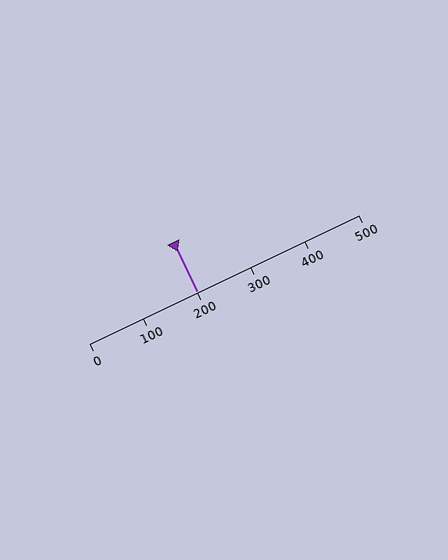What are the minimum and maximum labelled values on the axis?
The axis runs from 0 to 500.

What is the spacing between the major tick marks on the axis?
The major ticks are spaced 100 apart.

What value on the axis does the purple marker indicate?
The marker indicates approximately 200.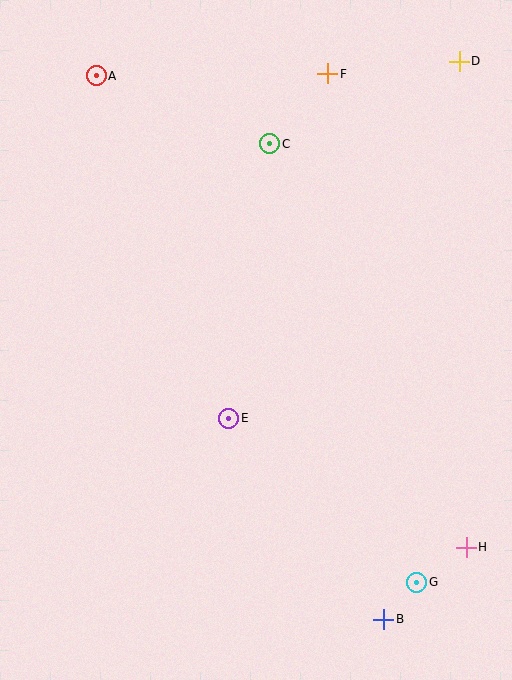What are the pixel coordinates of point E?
Point E is at (228, 418).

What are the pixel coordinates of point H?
Point H is at (466, 547).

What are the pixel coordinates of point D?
Point D is at (459, 61).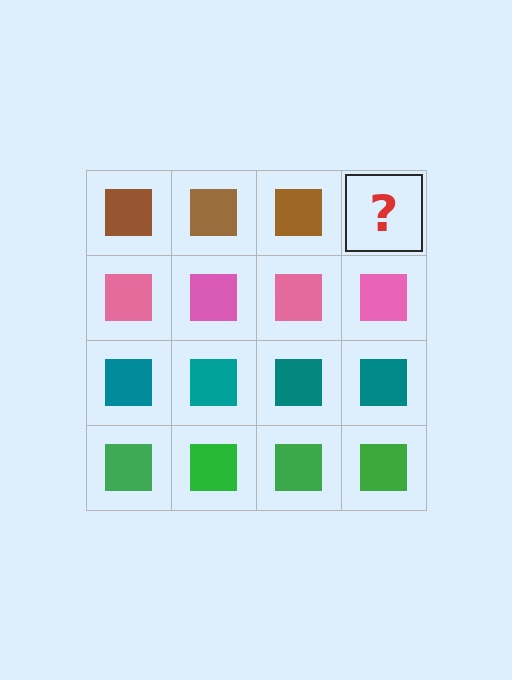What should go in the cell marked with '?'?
The missing cell should contain a brown square.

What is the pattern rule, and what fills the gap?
The rule is that each row has a consistent color. The gap should be filled with a brown square.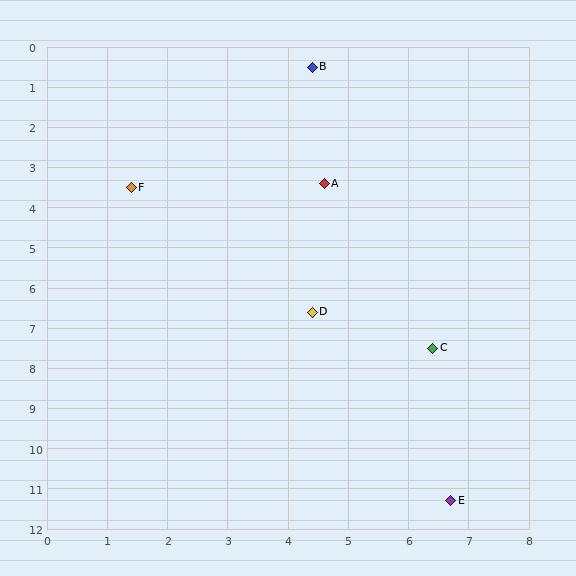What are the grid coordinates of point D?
Point D is at approximately (4.4, 6.6).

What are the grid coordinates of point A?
Point A is at approximately (4.6, 3.4).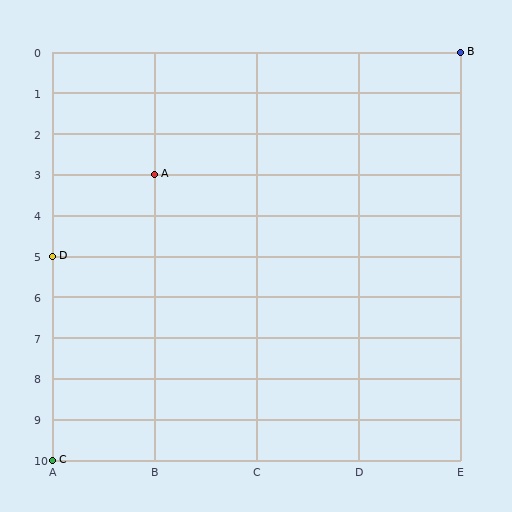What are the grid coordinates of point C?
Point C is at grid coordinates (A, 10).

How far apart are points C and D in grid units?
Points C and D are 5 rows apart.